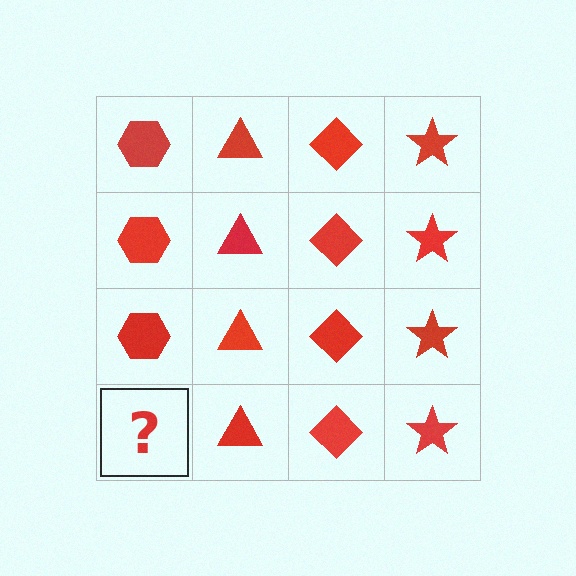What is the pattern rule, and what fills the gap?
The rule is that each column has a consistent shape. The gap should be filled with a red hexagon.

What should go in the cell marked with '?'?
The missing cell should contain a red hexagon.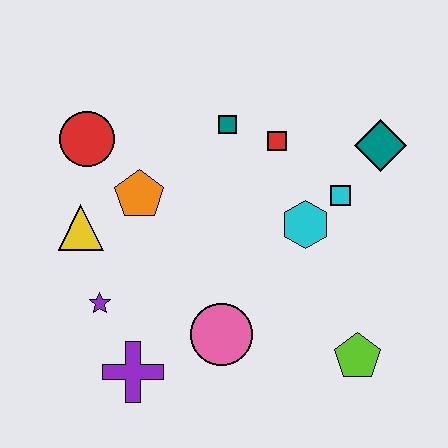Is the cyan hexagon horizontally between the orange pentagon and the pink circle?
No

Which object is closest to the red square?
The teal square is closest to the red square.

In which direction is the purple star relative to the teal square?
The purple star is below the teal square.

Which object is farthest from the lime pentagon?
The red circle is farthest from the lime pentagon.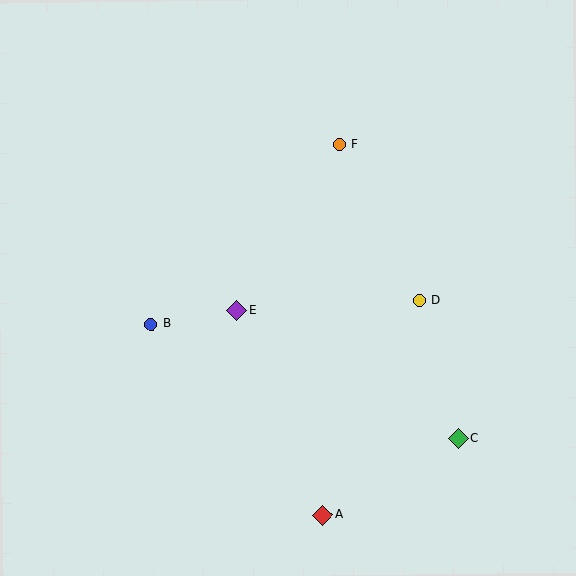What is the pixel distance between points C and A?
The distance between C and A is 155 pixels.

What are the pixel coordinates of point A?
Point A is at (323, 515).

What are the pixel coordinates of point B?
Point B is at (151, 324).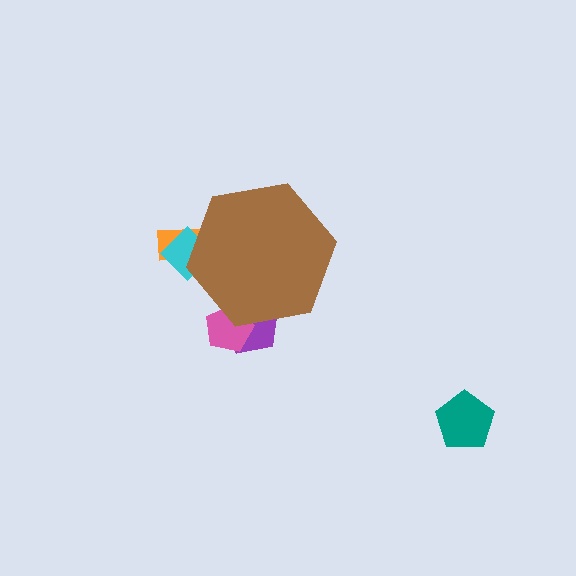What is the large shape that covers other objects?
A brown hexagon.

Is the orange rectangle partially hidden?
Yes, the orange rectangle is partially hidden behind the brown hexagon.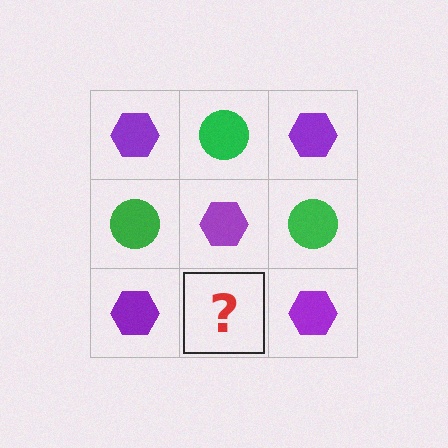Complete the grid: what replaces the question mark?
The question mark should be replaced with a green circle.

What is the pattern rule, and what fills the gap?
The rule is that it alternates purple hexagon and green circle in a checkerboard pattern. The gap should be filled with a green circle.